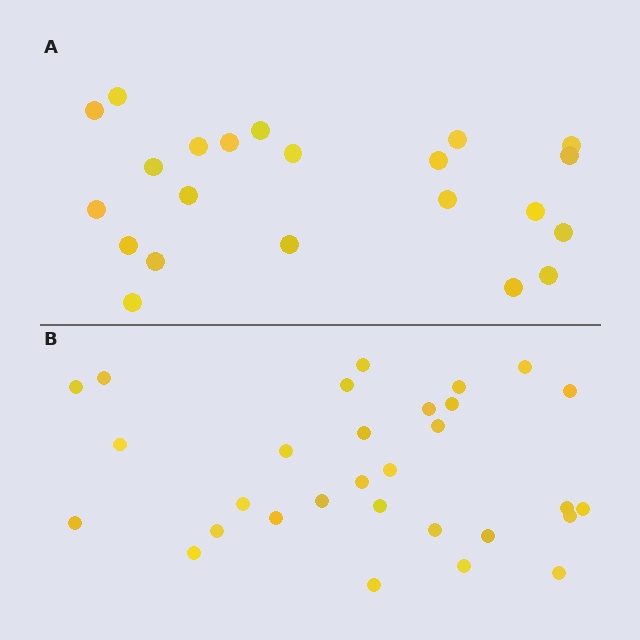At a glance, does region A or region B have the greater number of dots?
Region B (the bottom region) has more dots.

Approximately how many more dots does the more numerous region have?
Region B has roughly 8 or so more dots than region A.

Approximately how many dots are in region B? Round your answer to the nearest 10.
About 30 dots.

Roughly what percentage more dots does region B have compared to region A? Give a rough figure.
About 35% more.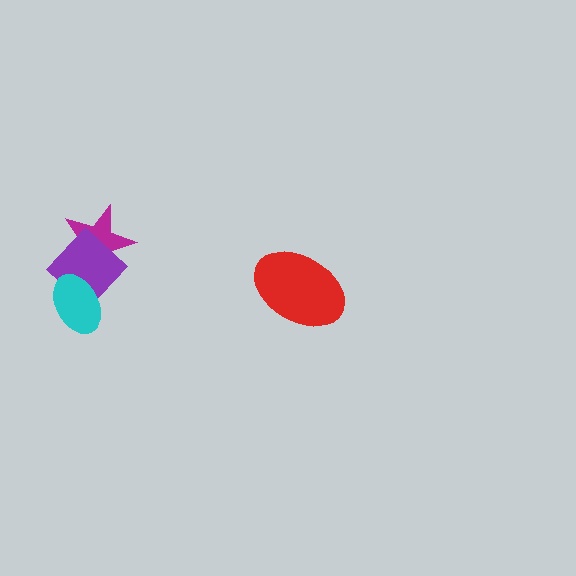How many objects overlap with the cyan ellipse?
1 object overlaps with the cyan ellipse.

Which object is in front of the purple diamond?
The cyan ellipse is in front of the purple diamond.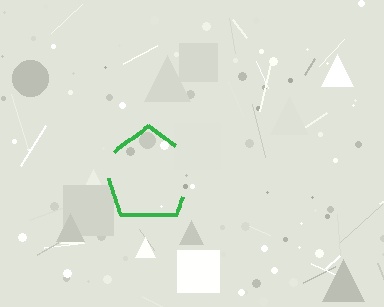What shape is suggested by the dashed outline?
The dashed outline suggests a pentagon.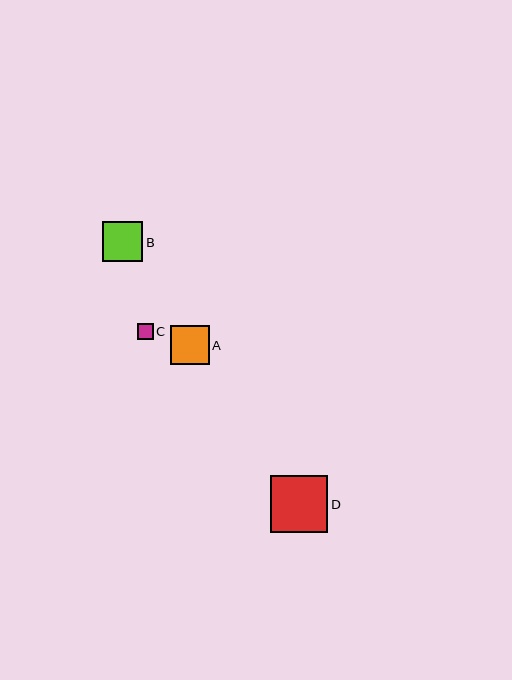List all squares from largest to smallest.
From largest to smallest: D, B, A, C.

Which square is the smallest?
Square C is the smallest with a size of approximately 16 pixels.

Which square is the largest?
Square D is the largest with a size of approximately 57 pixels.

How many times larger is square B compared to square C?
Square B is approximately 2.5 times the size of square C.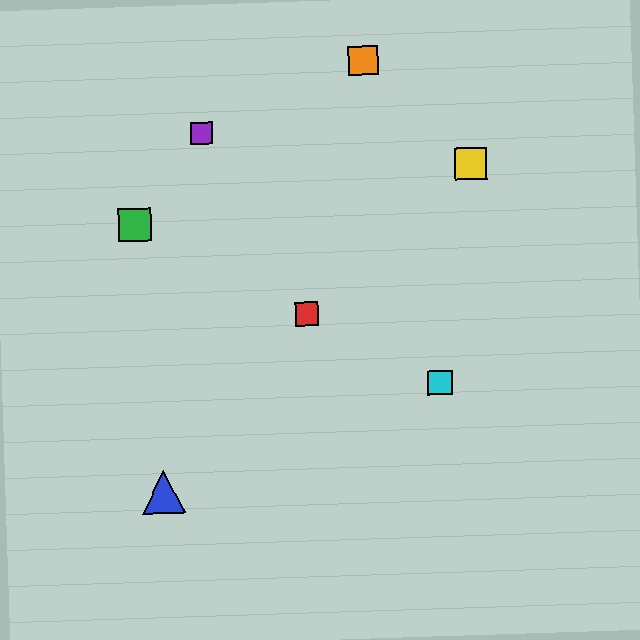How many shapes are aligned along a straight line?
3 shapes (the red square, the green square, the cyan square) are aligned along a straight line.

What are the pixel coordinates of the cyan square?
The cyan square is at (440, 383).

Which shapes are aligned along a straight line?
The red square, the green square, the cyan square are aligned along a straight line.